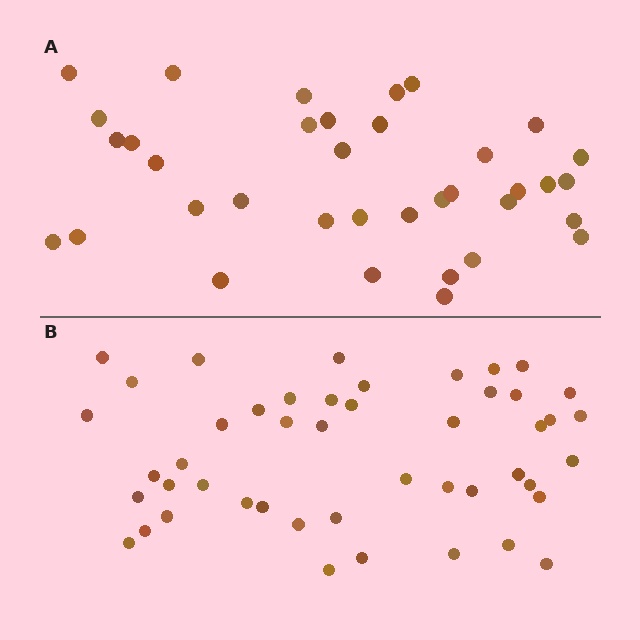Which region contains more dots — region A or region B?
Region B (the bottom region) has more dots.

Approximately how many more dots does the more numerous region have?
Region B has roughly 12 or so more dots than region A.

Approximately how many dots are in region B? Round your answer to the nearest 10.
About 50 dots. (The exact count is 47, which rounds to 50.)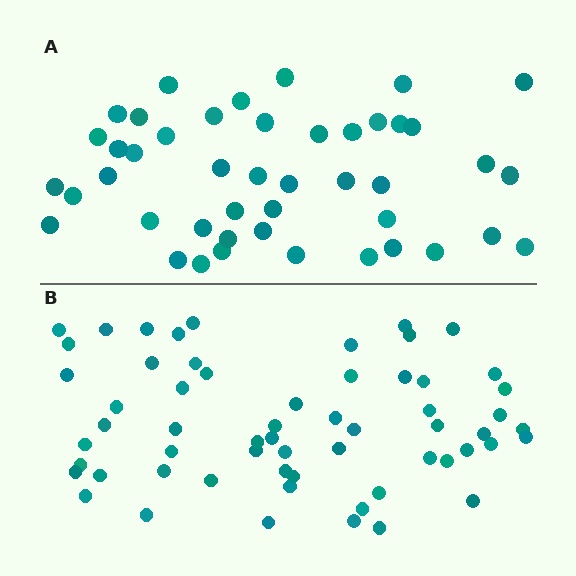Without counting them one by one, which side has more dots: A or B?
Region B (the bottom region) has more dots.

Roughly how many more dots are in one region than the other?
Region B has approximately 15 more dots than region A.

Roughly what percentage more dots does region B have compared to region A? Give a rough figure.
About 35% more.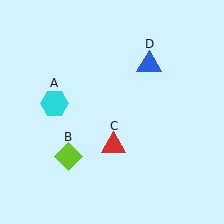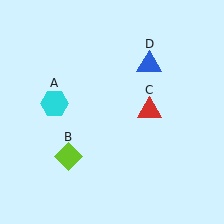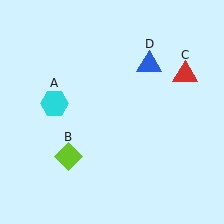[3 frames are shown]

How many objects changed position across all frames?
1 object changed position: red triangle (object C).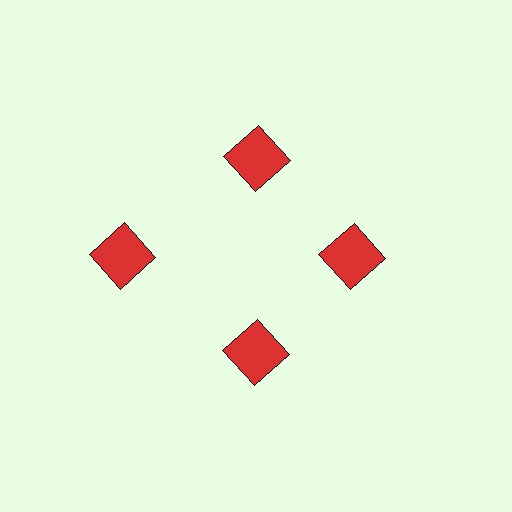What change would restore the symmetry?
The symmetry would be restored by moving it inward, back onto the ring so that all 4 squares sit at equal angles and equal distance from the center.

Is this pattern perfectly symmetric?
No. The 4 red squares are arranged in a ring, but one element near the 9 o'clock position is pushed outward from the center, breaking the 4-fold rotational symmetry.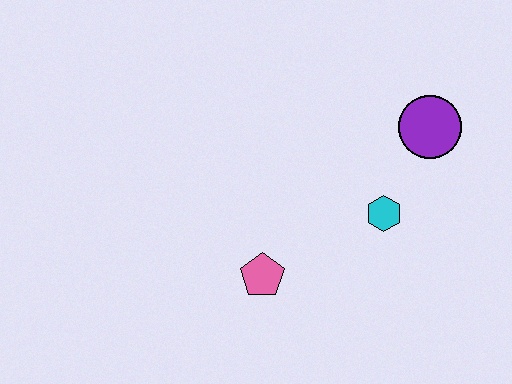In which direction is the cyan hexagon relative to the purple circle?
The cyan hexagon is below the purple circle.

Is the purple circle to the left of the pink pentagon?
No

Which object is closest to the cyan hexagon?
The purple circle is closest to the cyan hexagon.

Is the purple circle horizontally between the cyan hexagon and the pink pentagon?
No